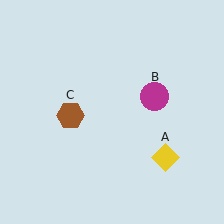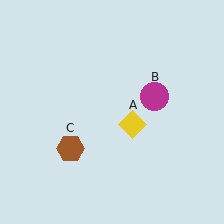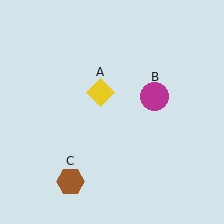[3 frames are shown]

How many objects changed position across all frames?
2 objects changed position: yellow diamond (object A), brown hexagon (object C).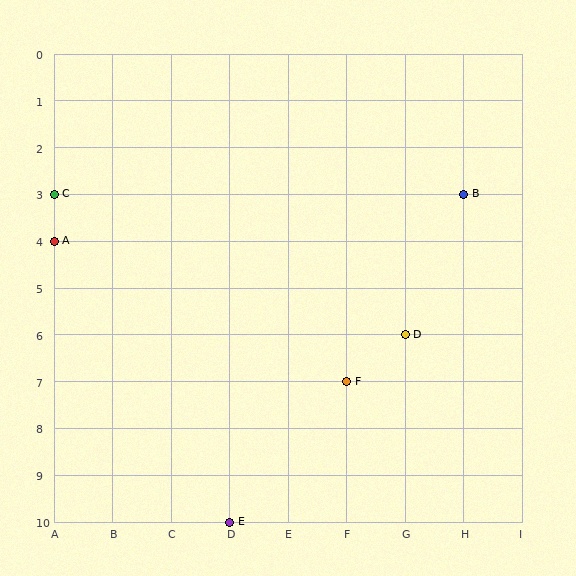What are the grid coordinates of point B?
Point B is at grid coordinates (H, 3).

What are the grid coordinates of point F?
Point F is at grid coordinates (F, 7).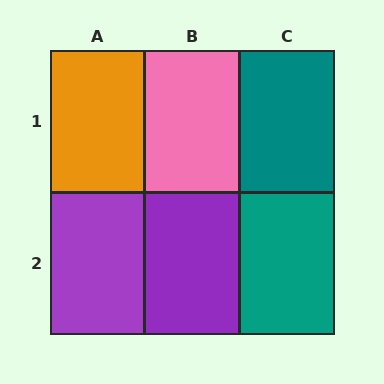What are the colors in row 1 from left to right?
Orange, pink, teal.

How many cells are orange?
1 cell is orange.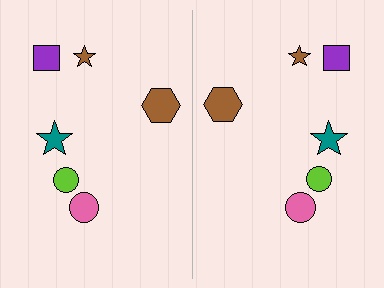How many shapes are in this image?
There are 12 shapes in this image.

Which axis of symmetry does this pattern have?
The pattern has a vertical axis of symmetry running through the center of the image.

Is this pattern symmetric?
Yes, this pattern has bilateral (reflection) symmetry.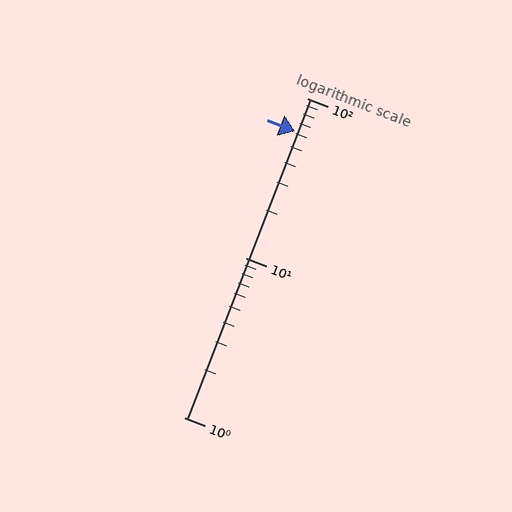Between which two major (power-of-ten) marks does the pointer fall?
The pointer is between 10 and 100.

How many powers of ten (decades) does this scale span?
The scale spans 2 decades, from 1 to 100.